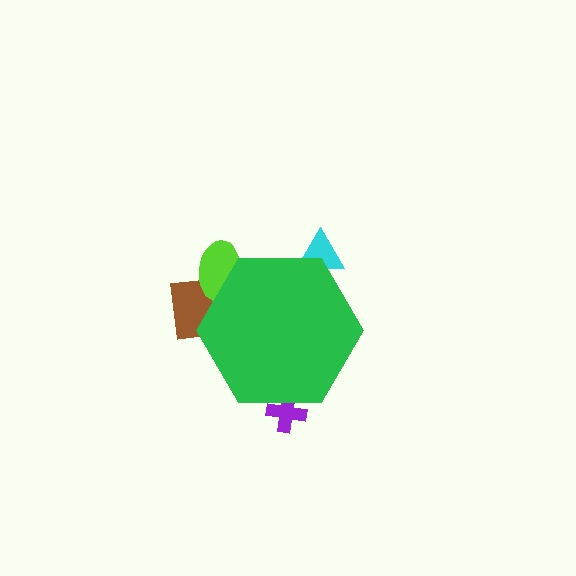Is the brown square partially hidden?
Yes, the brown square is partially hidden behind the green hexagon.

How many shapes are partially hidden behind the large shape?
4 shapes are partially hidden.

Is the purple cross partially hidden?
Yes, the purple cross is partially hidden behind the green hexagon.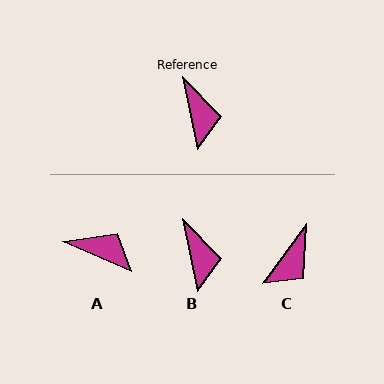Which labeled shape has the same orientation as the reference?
B.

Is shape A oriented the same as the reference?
No, it is off by about 55 degrees.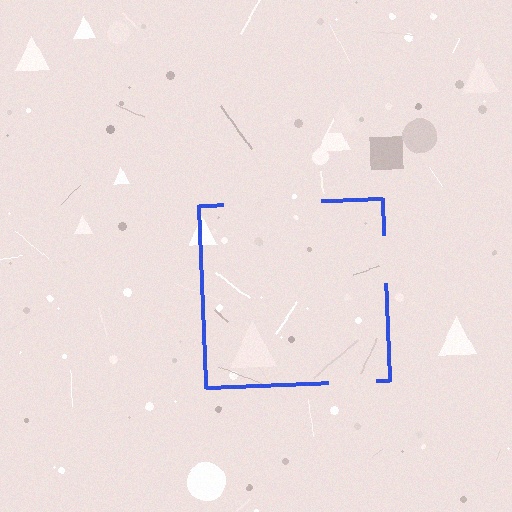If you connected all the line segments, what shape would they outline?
They would outline a square.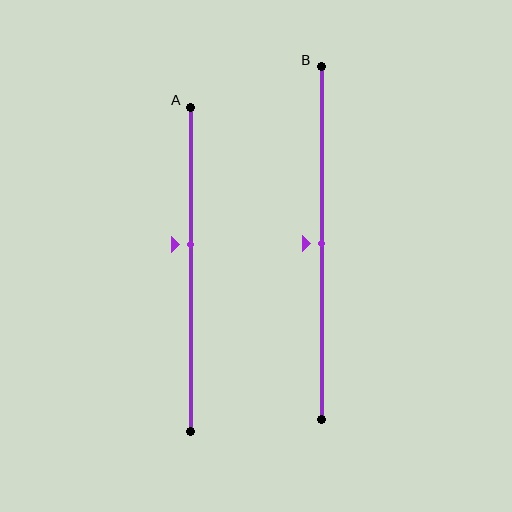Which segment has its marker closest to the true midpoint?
Segment B has its marker closest to the true midpoint.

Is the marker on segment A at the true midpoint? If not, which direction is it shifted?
No, the marker on segment A is shifted upward by about 8% of the segment length.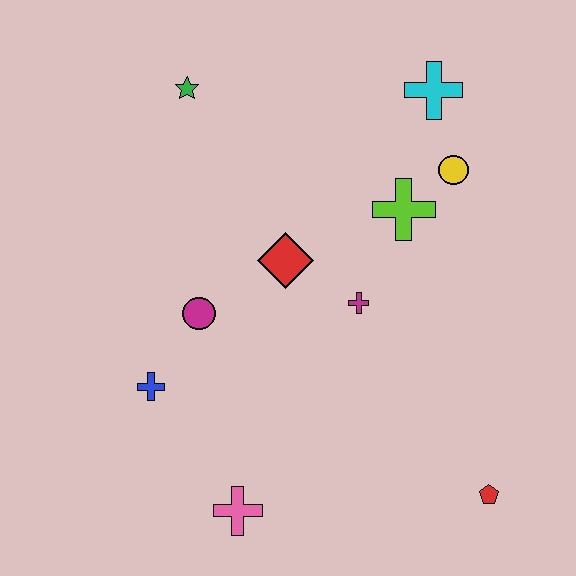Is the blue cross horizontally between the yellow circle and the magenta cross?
No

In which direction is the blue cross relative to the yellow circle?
The blue cross is to the left of the yellow circle.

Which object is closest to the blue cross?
The magenta circle is closest to the blue cross.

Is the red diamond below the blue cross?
No